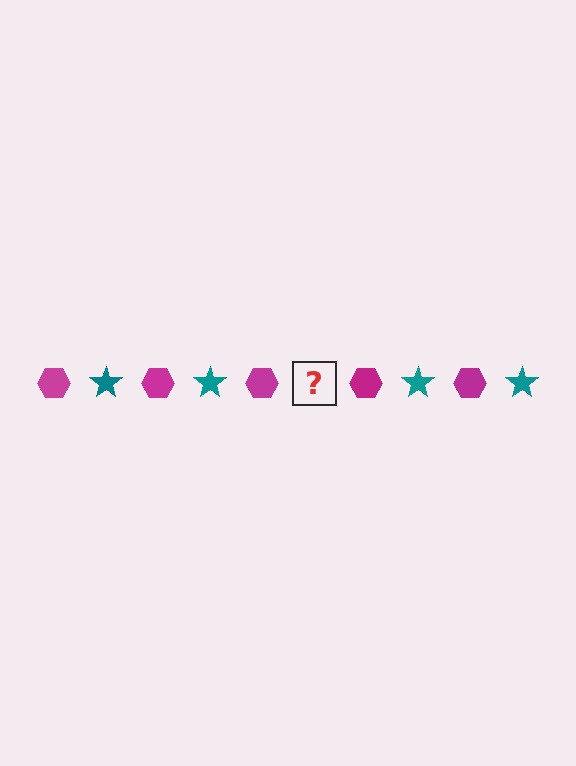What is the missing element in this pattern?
The missing element is a teal star.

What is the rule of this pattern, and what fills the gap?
The rule is that the pattern alternates between magenta hexagon and teal star. The gap should be filled with a teal star.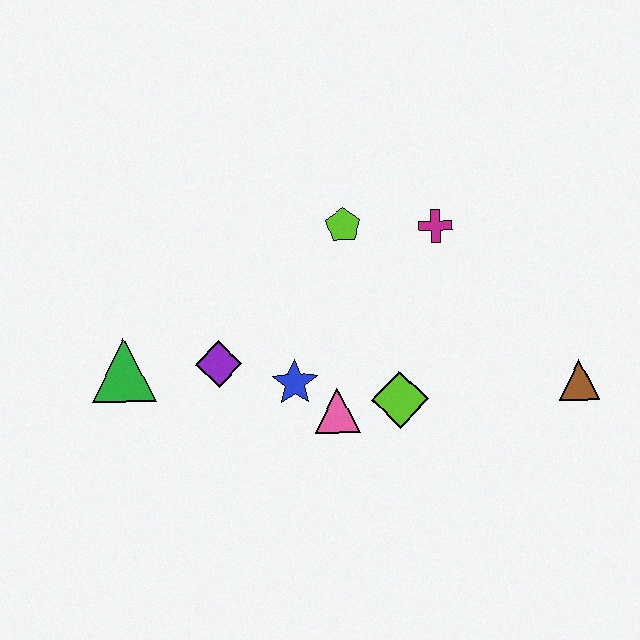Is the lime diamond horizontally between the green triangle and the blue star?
No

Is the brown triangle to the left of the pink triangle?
No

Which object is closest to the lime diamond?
The pink triangle is closest to the lime diamond.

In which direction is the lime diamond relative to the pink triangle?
The lime diamond is to the right of the pink triangle.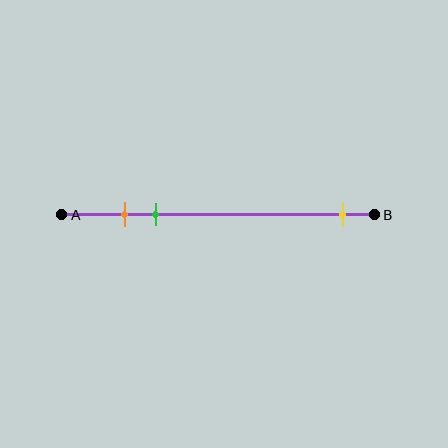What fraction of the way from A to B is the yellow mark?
The yellow mark is approximately 90% (0.9) of the way from A to B.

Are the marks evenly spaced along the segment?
No, the marks are not evenly spaced.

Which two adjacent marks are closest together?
The orange and green marks are the closest adjacent pair.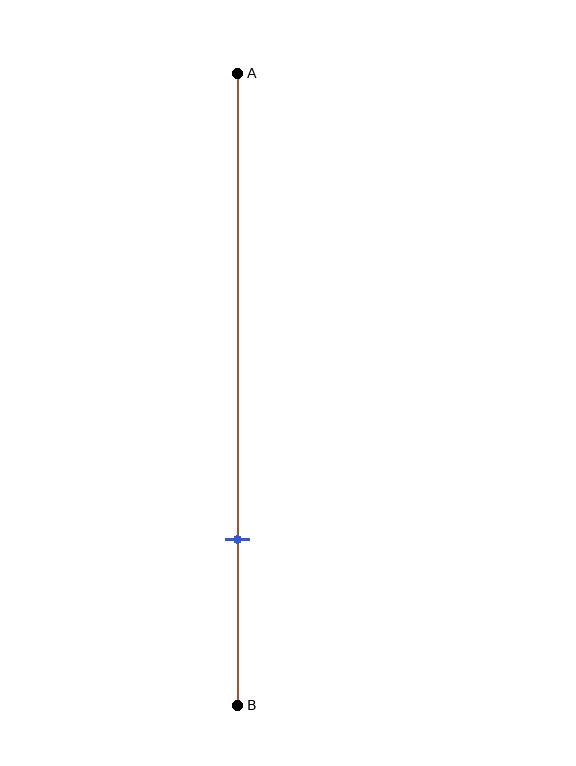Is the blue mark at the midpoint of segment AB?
No, the mark is at about 75% from A, not at the 50% midpoint.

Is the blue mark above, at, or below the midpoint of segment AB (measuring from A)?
The blue mark is below the midpoint of segment AB.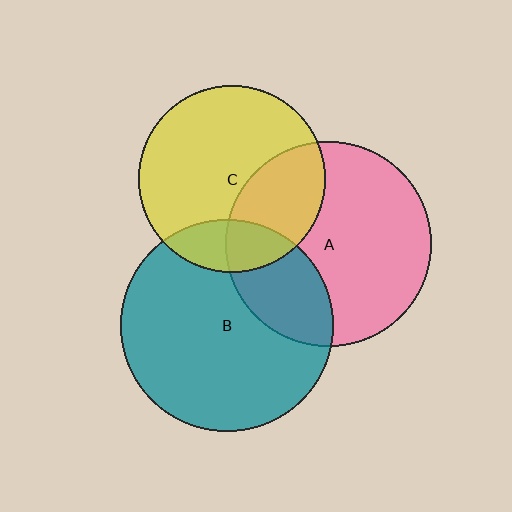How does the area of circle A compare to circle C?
Approximately 1.2 times.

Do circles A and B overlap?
Yes.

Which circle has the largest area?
Circle B (teal).